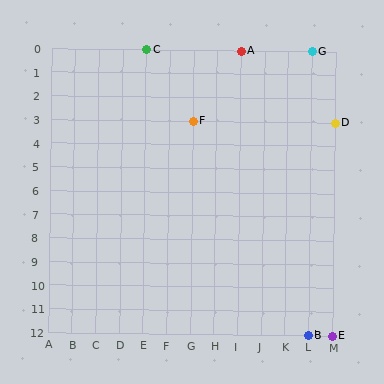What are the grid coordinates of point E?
Point E is at grid coordinates (M, 12).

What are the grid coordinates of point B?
Point B is at grid coordinates (L, 12).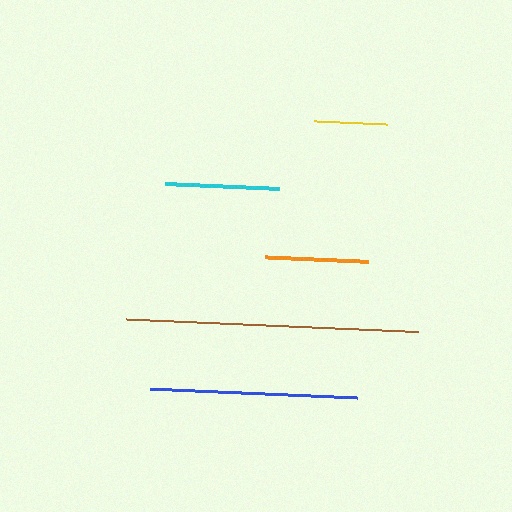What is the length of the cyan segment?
The cyan segment is approximately 114 pixels long.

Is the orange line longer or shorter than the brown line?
The brown line is longer than the orange line.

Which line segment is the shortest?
The yellow line is the shortest at approximately 73 pixels.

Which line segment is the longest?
The brown line is the longest at approximately 292 pixels.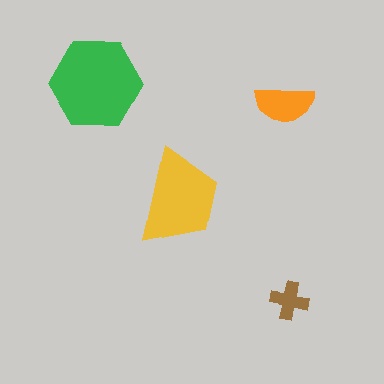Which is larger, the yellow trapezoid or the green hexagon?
The green hexagon.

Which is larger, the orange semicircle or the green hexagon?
The green hexagon.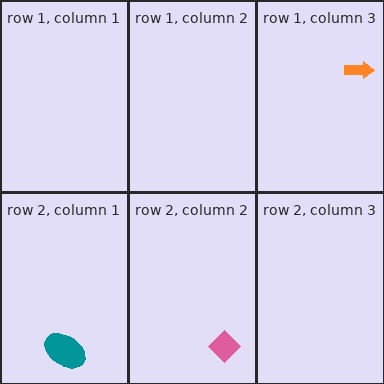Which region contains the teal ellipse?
The row 2, column 1 region.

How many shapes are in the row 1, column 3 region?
1.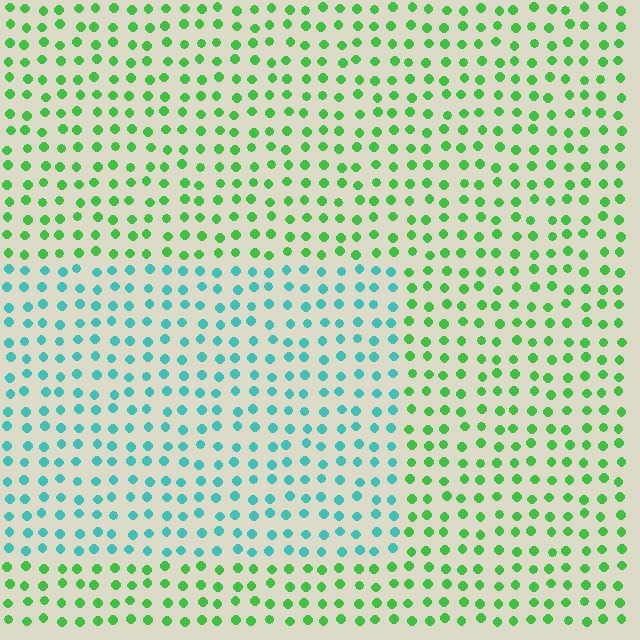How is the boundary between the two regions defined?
The boundary is defined purely by a slight shift in hue (about 54 degrees). Spacing, size, and orientation are identical on both sides.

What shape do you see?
I see a rectangle.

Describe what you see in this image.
The image is filled with small green elements in a uniform arrangement. A rectangle-shaped region is visible where the elements are tinted to a slightly different hue, forming a subtle color boundary.